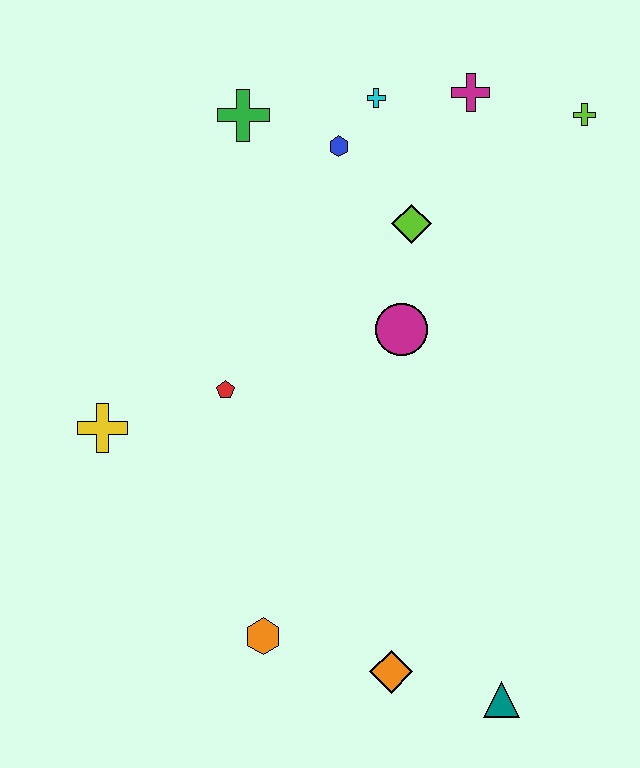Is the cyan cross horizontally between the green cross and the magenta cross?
Yes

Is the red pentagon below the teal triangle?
No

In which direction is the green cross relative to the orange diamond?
The green cross is above the orange diamond.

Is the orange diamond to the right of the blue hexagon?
Yes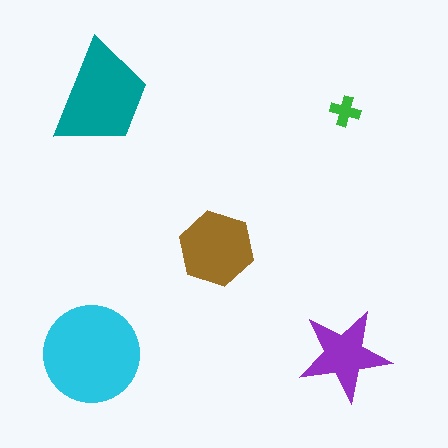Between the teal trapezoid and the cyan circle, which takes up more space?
The cyan circle.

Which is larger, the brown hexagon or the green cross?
The brown hexagon.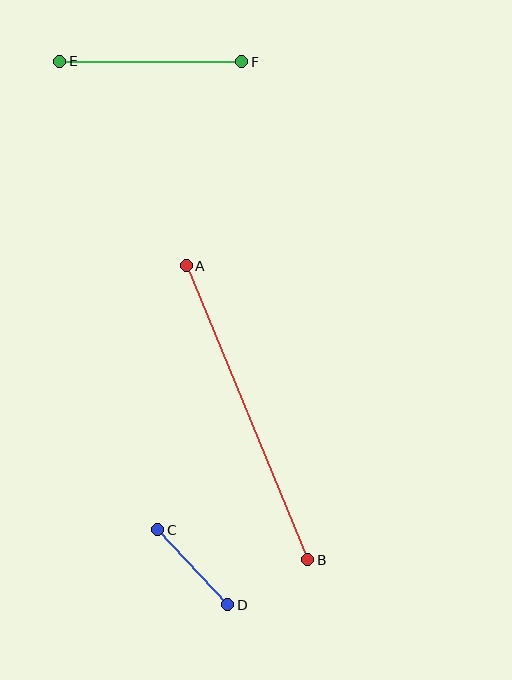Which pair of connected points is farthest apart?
Points A and B are farthest apart.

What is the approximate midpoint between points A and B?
The midpoint is at approximately (247, 413) pixels.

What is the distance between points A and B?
The distance is approximately 318 pixels.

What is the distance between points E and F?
The distance is approximately 182 pixels.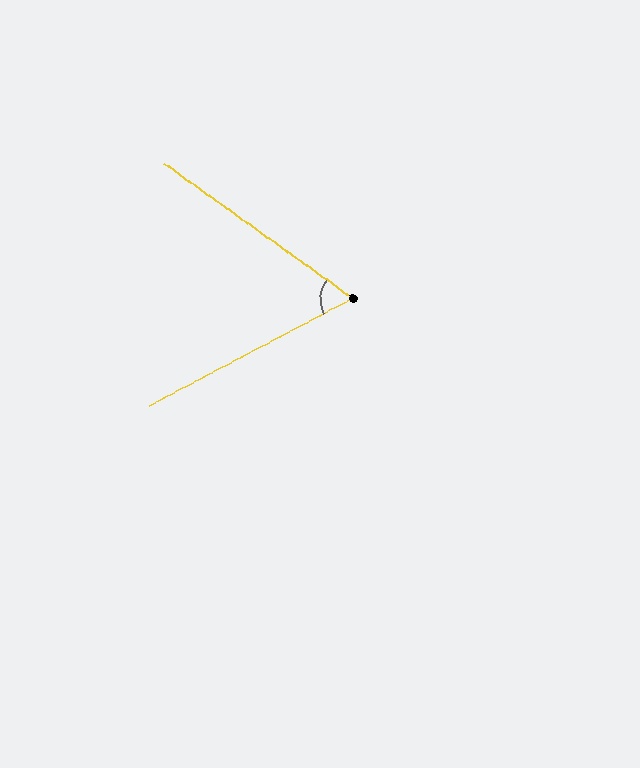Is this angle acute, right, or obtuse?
It is acute.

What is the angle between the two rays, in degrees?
Approximately 63 degrees.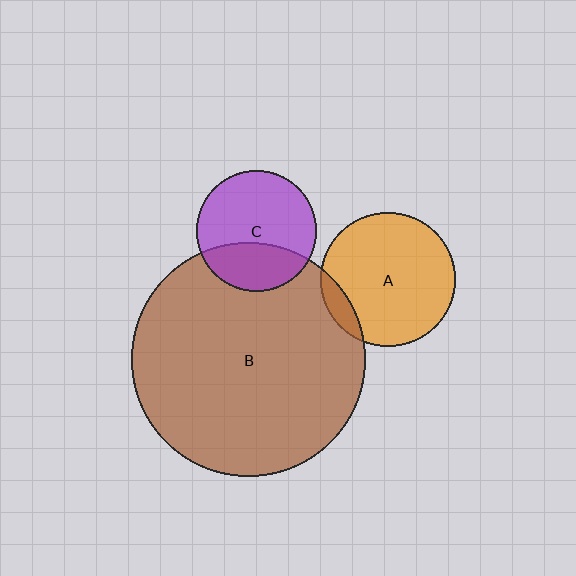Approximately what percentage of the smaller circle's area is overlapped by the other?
Approximately 10%.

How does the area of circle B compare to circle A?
Approximately 3.0 times.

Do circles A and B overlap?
Yes.